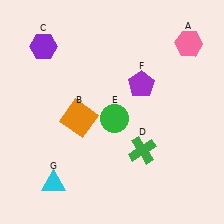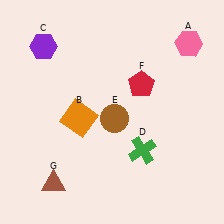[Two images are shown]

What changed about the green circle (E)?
In Image 1, E is green. In Image 2, it changed to brown.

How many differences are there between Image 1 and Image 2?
There are 3 differences between the two images.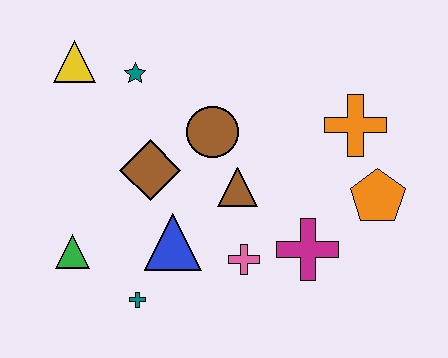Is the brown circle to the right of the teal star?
Yes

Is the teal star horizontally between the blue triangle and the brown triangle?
No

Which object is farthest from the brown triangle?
The yellow triangle is farthest from the brown triangle.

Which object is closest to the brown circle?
The brown triangle is closest to the brown circle.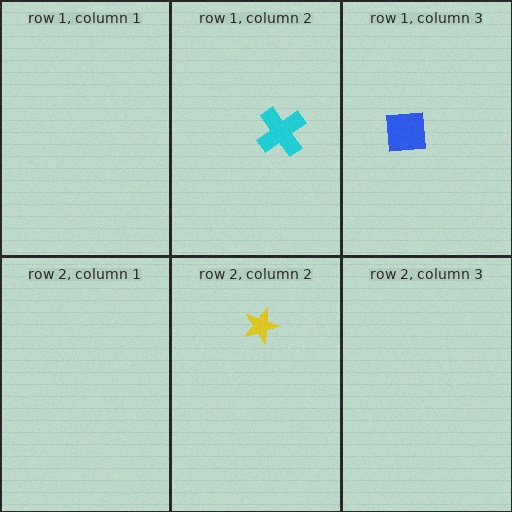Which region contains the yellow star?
The row 2, column 2 region.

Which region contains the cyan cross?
The row 1, column 2 region.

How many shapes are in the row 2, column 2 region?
1.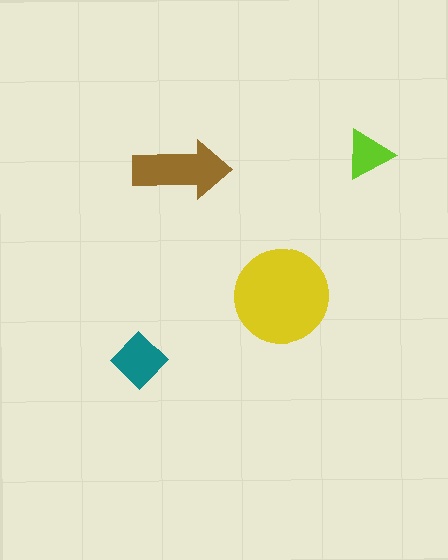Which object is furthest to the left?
The teal diamond is leftmost.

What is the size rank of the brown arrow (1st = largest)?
2nd.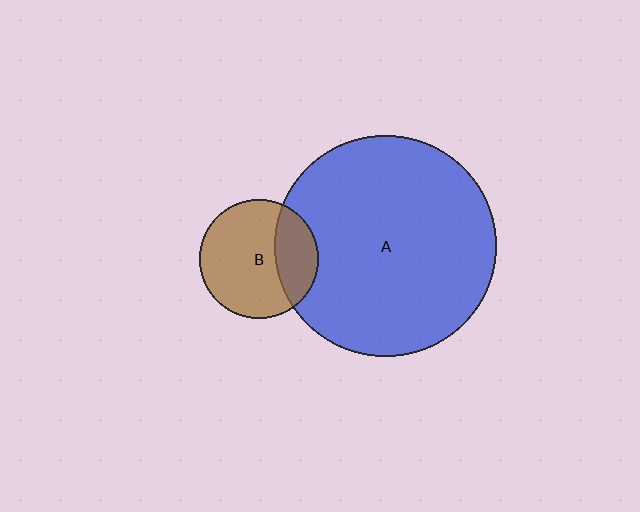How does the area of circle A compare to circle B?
Approximately 3.4 times.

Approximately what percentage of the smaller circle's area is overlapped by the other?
Approximately 30%.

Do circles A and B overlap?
Yes.